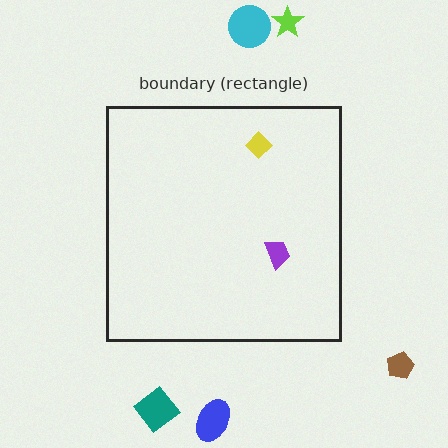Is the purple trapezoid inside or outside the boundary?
Inside.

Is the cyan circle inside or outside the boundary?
Outside.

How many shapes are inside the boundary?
2 inside, 5 outside.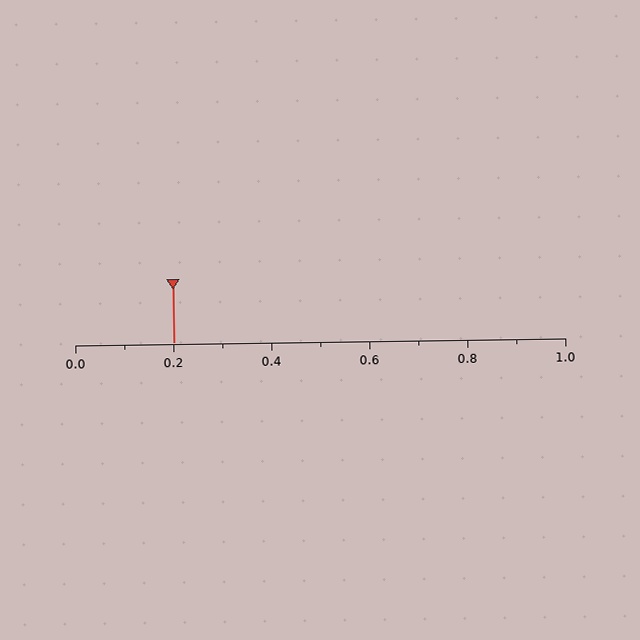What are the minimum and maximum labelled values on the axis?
The axis runs from 0.0 to 1.0.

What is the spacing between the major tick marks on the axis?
The major ticks are spaced 0.2 apart.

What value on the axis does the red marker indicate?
The marker indicates approximately 0.2.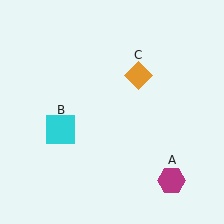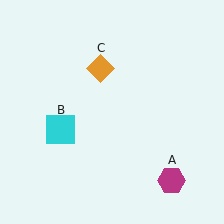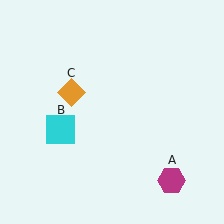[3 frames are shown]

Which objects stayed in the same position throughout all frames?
Magenta hexagon (object A) and cyan square (object B) remained stationary.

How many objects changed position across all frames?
1 object changed position: orange diamond (object C).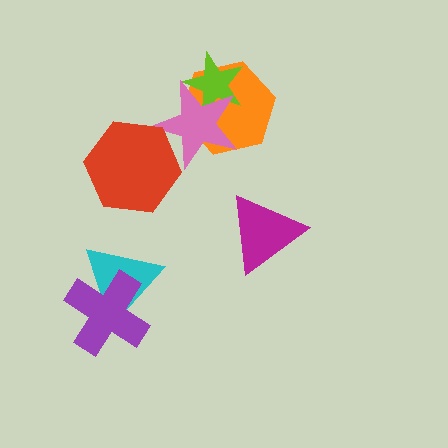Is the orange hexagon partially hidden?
Yes, it is partially covered by another shape.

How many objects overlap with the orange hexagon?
2 objects overlap with the orange hexagon.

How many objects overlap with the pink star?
3 objects overlap with the pink star.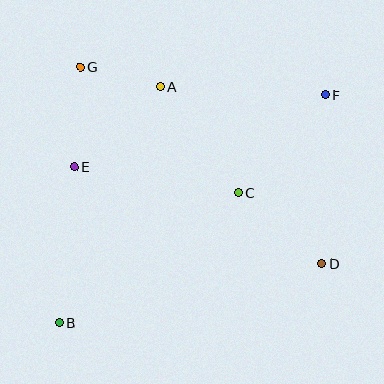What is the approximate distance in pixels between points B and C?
The distance between B and C is approximately 222 pixels.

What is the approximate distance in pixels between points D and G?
The distance between D and G is approximately 312 pixels.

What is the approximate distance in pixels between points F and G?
The distance between F and G is approximately 247 pixels.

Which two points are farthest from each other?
Points B and F are farthest from each other.